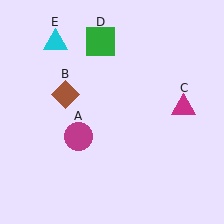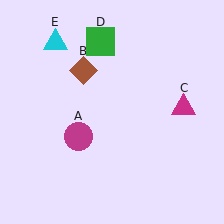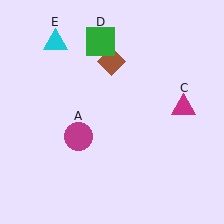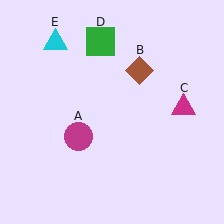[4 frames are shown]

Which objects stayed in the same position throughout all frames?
Magenta circle (object A) and magenta triangle (object C) and green square (object D) and cyan triangle (object E) remained stationary.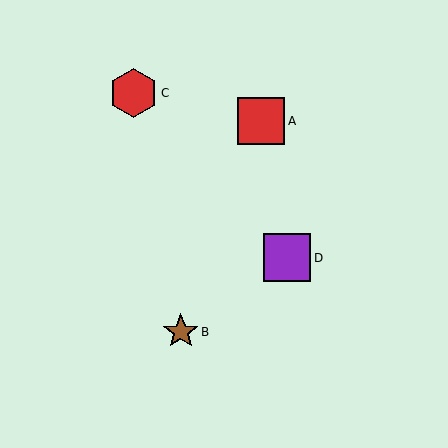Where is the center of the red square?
The center of the red square is at (261, 121).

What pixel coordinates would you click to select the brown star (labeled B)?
Click at (181, 332) to select the brown star B.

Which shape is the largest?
The red hexagon (labeled C) is the largest.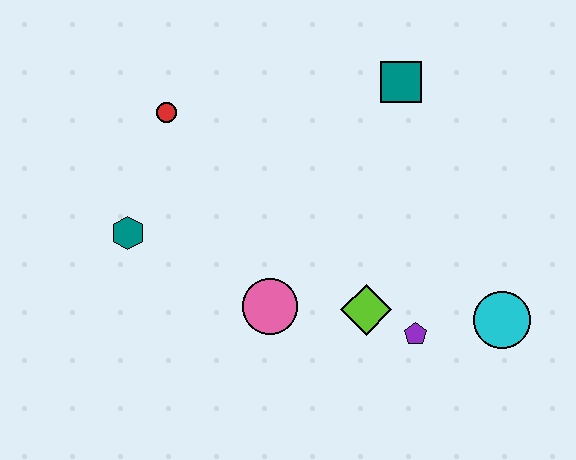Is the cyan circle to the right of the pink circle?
Yes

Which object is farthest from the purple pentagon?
The red circle is farthest from the purple pentagon.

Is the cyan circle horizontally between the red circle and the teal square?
No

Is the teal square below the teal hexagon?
No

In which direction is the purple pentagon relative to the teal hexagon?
The purple pentagon is to the right of the teal hexagon.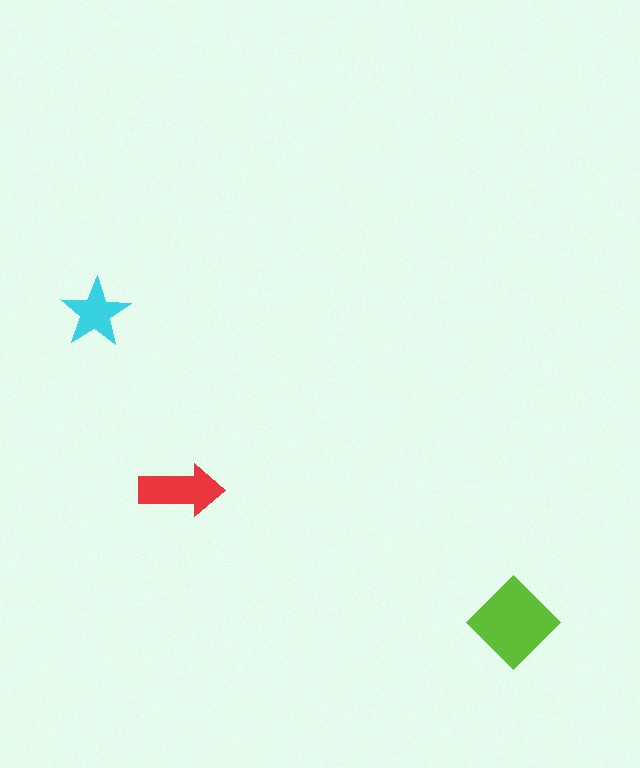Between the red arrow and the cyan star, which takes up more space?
The red arrow.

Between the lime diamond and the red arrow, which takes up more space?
The lime diamond.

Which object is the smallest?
The cyan star.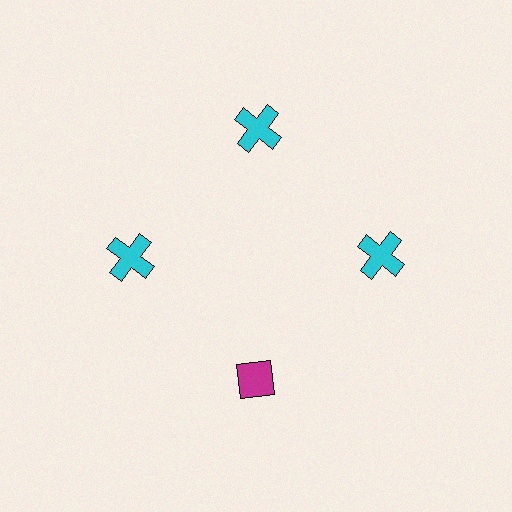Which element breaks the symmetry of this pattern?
The magenta diamond at roughly the 6 o'clock position breaks the symmetry. All other shapes are cyan crosses.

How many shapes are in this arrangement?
There are 4 shapes arranged in a ring pattern.